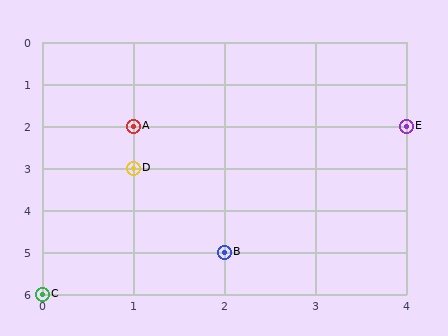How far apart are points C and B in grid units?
Points C and B are 2 columns and 1 row apart (about 2.2 grid units diagonally).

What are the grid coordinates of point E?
Point E is at grid coordinates (4, 2).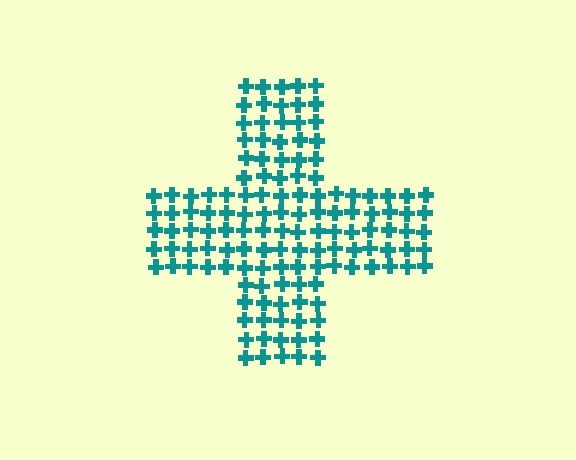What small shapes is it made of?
It is made of small crosses.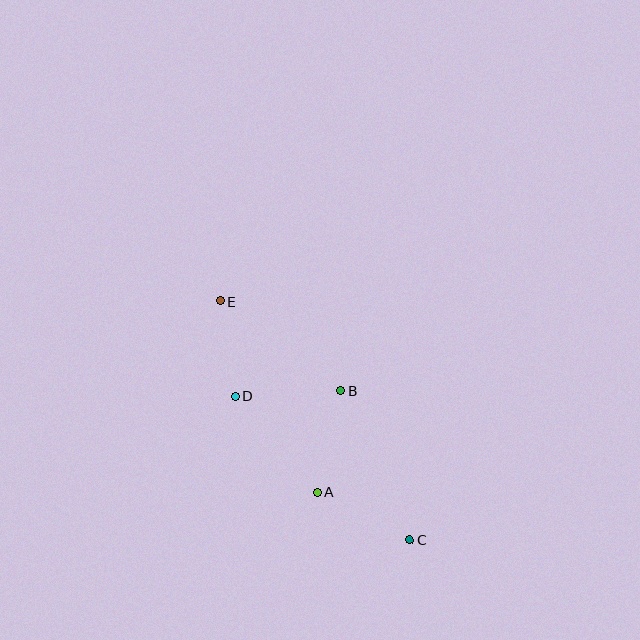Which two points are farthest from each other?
Points C and E are farthest from each other.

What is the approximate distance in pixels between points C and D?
The distance between C and D is approximately 226 pixels.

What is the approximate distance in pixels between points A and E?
The distance between A and E is approximately 214 pixels.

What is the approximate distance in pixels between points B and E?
The distance between B and E is approximately 150 pixels.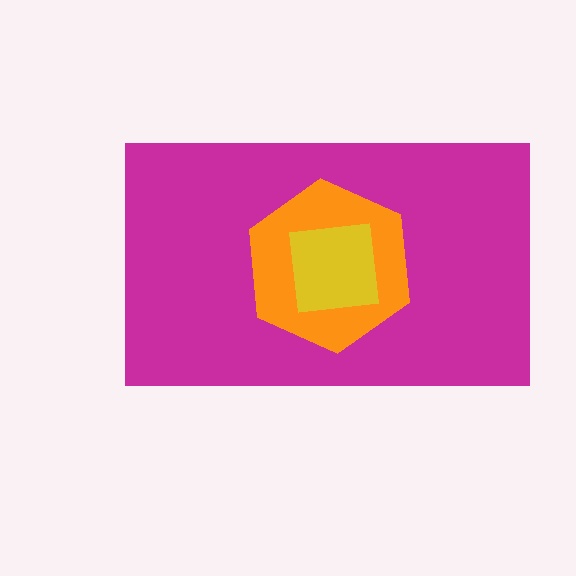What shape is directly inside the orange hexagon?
The yellow square.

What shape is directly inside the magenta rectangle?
The orange hexagon.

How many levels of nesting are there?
3.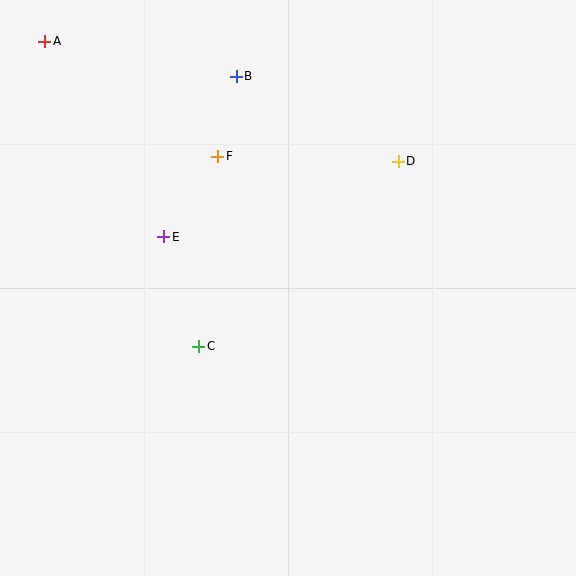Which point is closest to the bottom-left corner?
Point C is closest to the bottom-left corner.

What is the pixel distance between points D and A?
The distance between D and A is 373 pixels.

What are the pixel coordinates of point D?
Point D is at (398, 161).